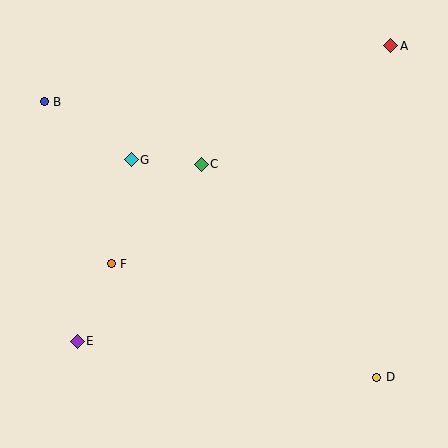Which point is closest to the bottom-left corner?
Point E is closest to the bottom-left corner.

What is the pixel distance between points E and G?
The distance between E and G is 188 pixels.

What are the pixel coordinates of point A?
Point A is at (391, 46).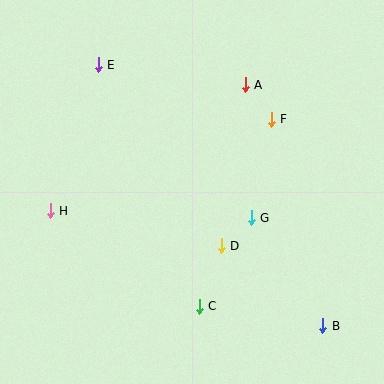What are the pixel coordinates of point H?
Point H is at (50, 211).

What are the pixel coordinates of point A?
Point A is at (245, 85).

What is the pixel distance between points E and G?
The distance between E and G is 216 pixels.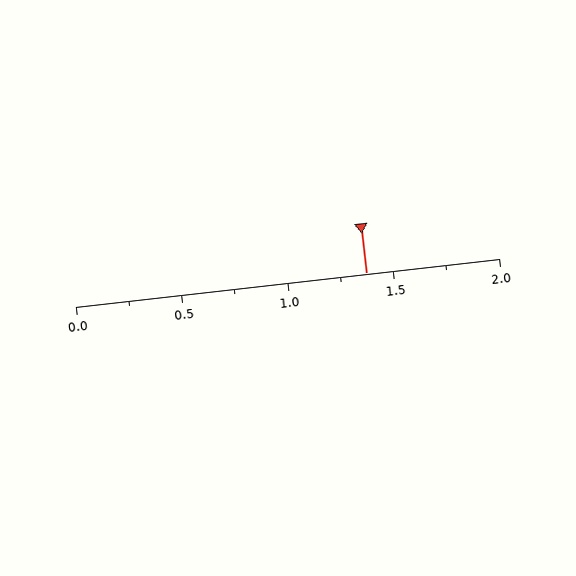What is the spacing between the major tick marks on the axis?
The major ticks are spaced 0.5 apart.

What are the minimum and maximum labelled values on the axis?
The axis runs from 0.0 to 2.0.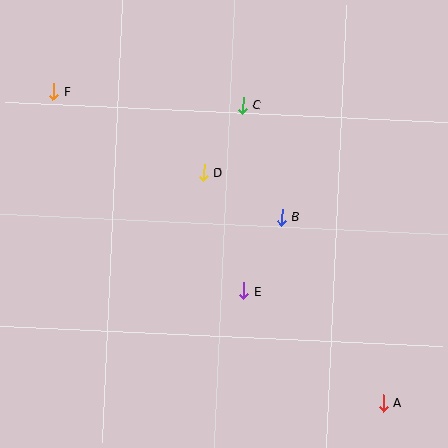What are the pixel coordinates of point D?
Point D is at (204, 172).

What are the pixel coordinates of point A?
Point A is at (383, 403).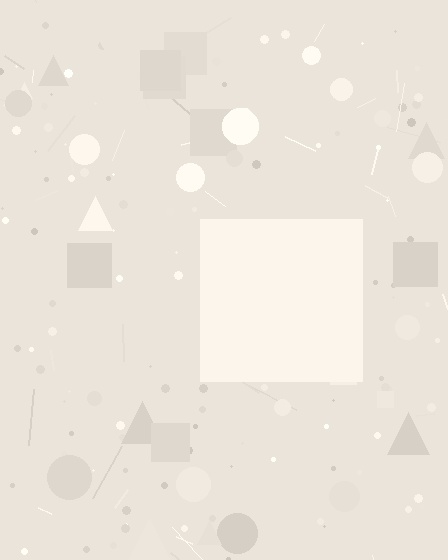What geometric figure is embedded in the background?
A square is embedded in the background.